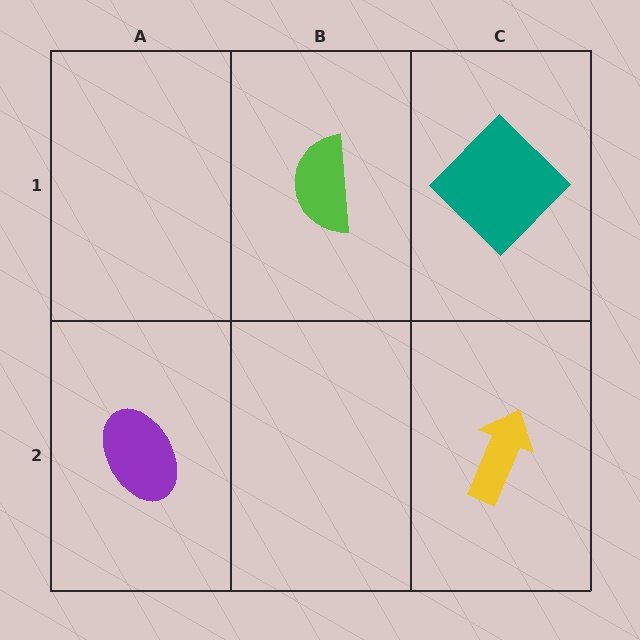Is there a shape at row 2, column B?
No, that cell is empty.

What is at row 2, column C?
A yellow arrow.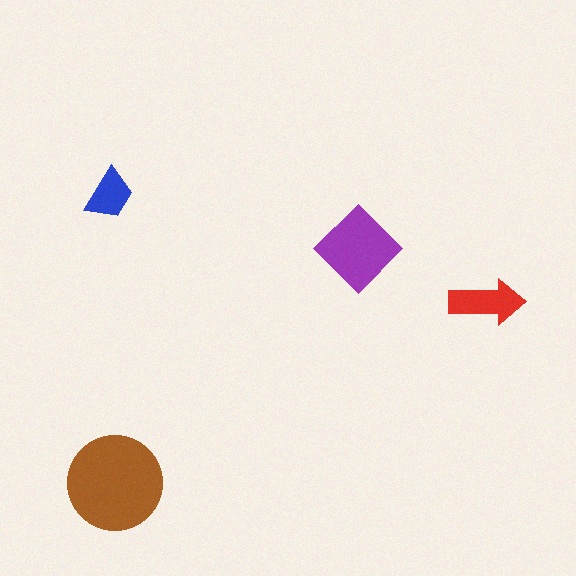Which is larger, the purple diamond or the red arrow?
The purple diamond.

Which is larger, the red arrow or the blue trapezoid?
The red arrow.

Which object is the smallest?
The blue trapezoid.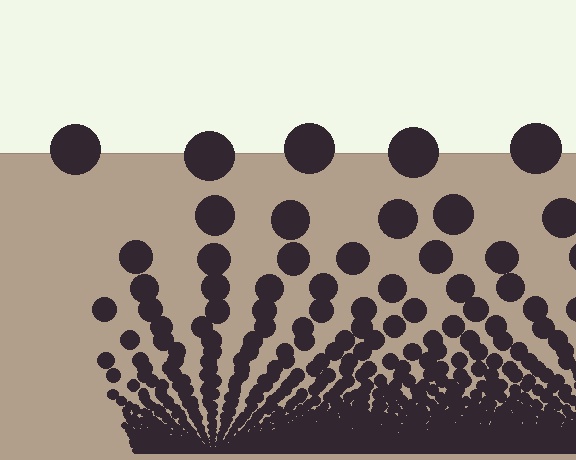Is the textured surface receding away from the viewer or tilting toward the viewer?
The surface appears to tilt toward the viewer. Texture elements get larger and sparser toward the top.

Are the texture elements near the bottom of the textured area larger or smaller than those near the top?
Smaller. The gradient is inverted — elements near the bottom are smaller and denser.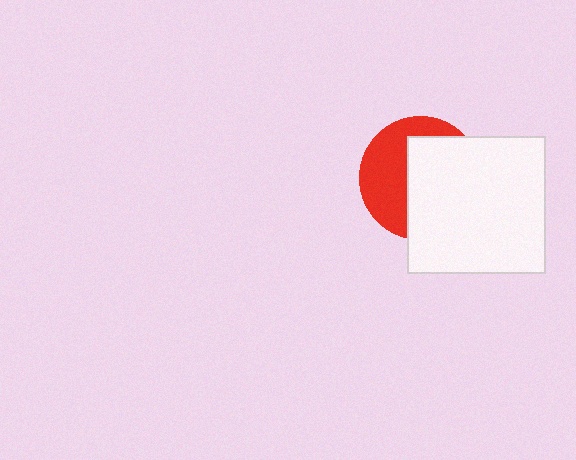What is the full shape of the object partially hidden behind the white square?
The partially hidden object is a red circle.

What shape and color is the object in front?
The object in front is a white square.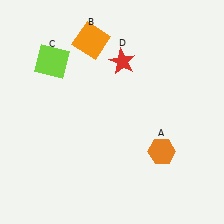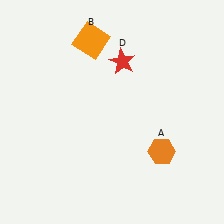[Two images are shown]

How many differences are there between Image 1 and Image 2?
There is 1 difference between the two images.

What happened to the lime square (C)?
The lime square (C) was removed in Image 2. It was in the top-left area of Image 1.